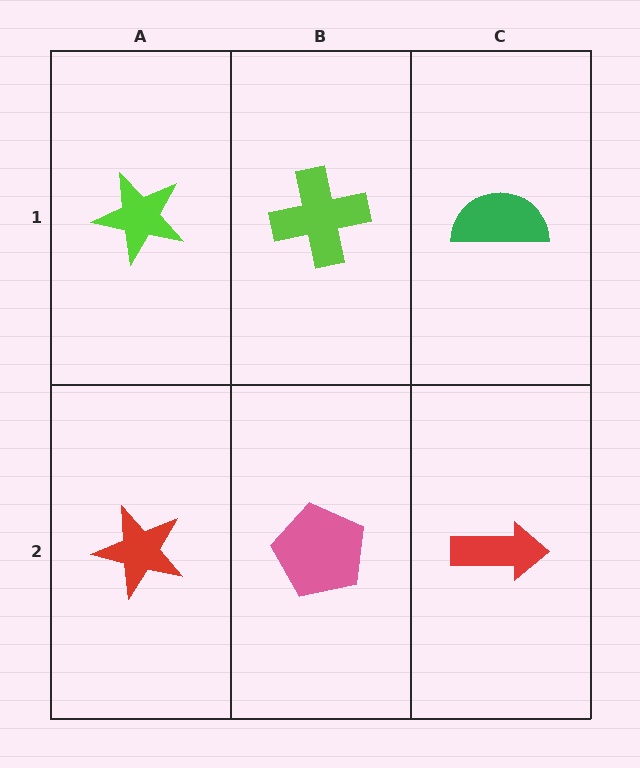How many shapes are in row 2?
3 shapes.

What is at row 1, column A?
A lime star.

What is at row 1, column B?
A lime cross.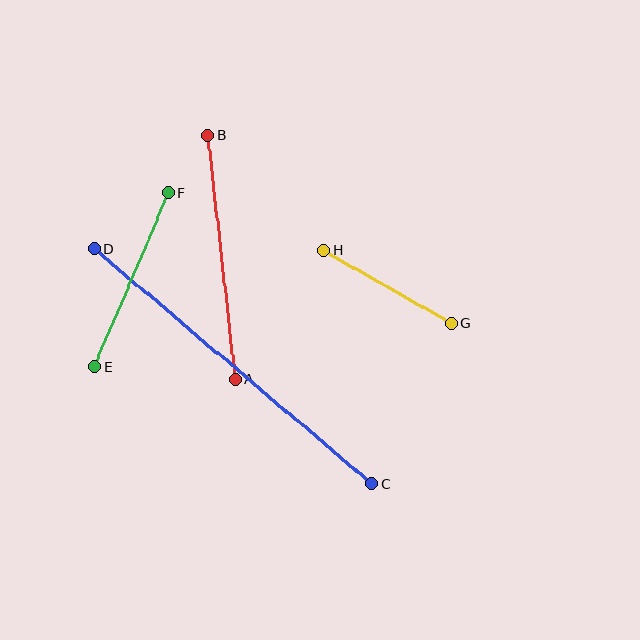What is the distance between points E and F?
The distance is approximately 189 pixels.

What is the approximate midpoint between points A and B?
The midpoint is at approximately (221, 257) pixels.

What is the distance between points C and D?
The distance is approximately 364 pixels.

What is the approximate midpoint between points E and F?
The midpoint is at approximately (132, 280) pixels.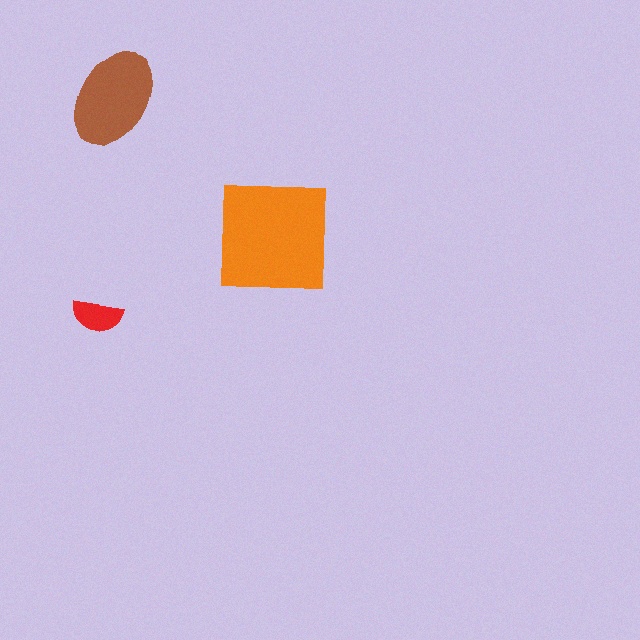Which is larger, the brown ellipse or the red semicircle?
The brown ellipse.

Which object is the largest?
The orange square.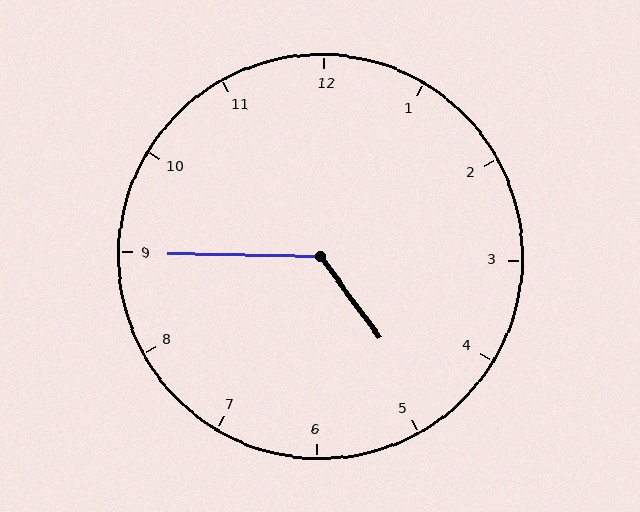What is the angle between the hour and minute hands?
Approximately 128 degrees.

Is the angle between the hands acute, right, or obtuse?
It is obtuse.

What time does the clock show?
4:45.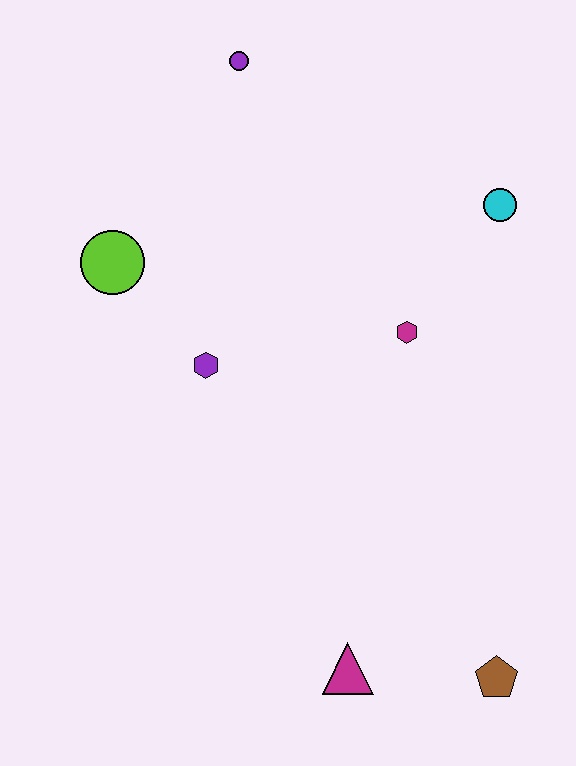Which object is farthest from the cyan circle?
The magenta triangle is farthest from the cyan circle.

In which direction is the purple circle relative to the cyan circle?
The purple circle is to the left of the cyan circle.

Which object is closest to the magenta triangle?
The brown pentagon is closest to the magenta triangle.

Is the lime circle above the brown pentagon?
Yes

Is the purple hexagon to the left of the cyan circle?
Yes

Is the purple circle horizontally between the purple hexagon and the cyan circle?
Yes